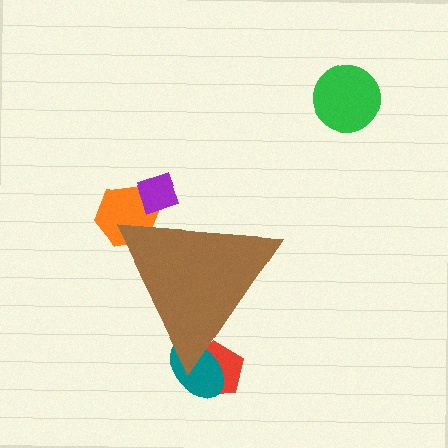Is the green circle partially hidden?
No, the green circle is fully visible.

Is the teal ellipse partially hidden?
Yes, the teal ellipse is partially hidden behind the brown triangle.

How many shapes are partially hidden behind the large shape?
4 shapes are partially hidden.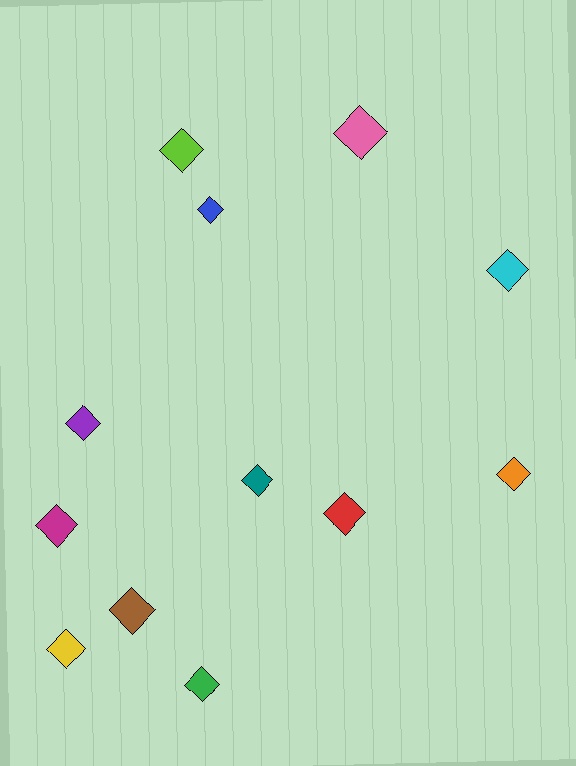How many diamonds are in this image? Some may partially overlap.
There are 12 diamonds.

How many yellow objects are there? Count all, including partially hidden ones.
There is 1 yellow object.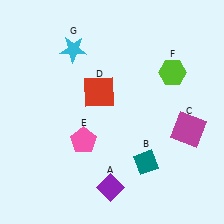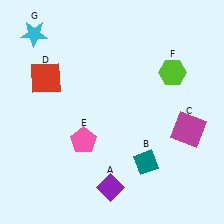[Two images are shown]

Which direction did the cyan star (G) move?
The cyan star (G) moved left.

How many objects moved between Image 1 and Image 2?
2 objects moved between the two images.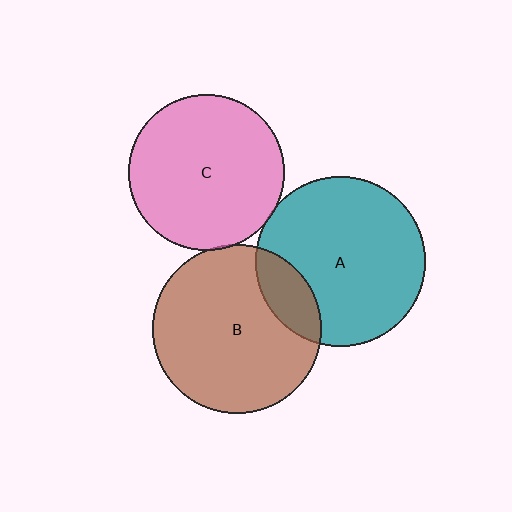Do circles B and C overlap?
Yes.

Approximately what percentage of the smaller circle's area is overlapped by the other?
Approximately 5%.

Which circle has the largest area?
Circle A (teal).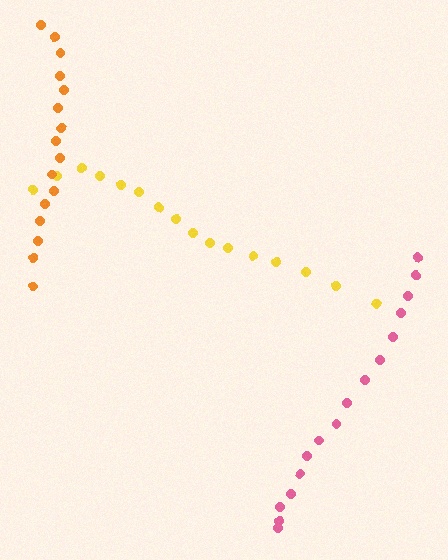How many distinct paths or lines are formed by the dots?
There are 3 distinct paths.